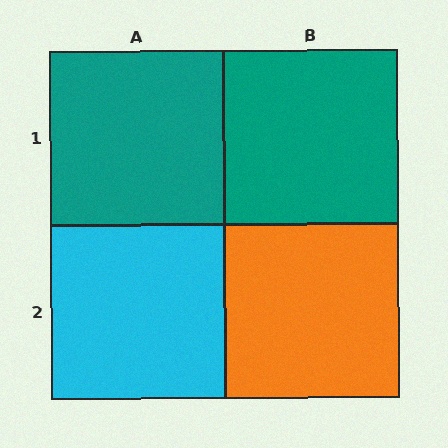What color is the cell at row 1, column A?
Teal.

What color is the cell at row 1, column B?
Teal.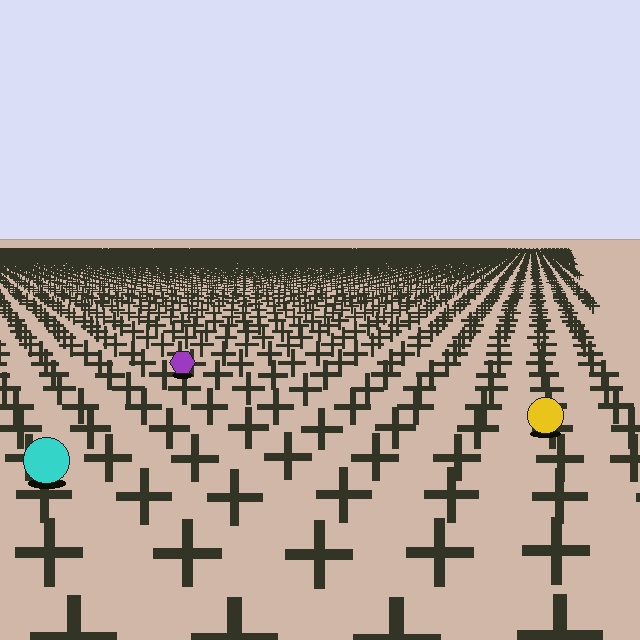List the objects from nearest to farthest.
From nearest to farthest: the cyan circle, the yellow circle, the purple hexagon.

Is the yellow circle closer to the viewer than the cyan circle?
No. The cyan circle is closer — you can tell from the texture gradient: the ground texture is coarser near it.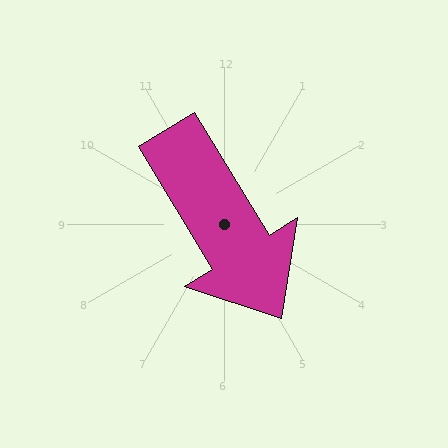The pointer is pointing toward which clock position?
Roughly 5 o'clock.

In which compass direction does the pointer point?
Southeast.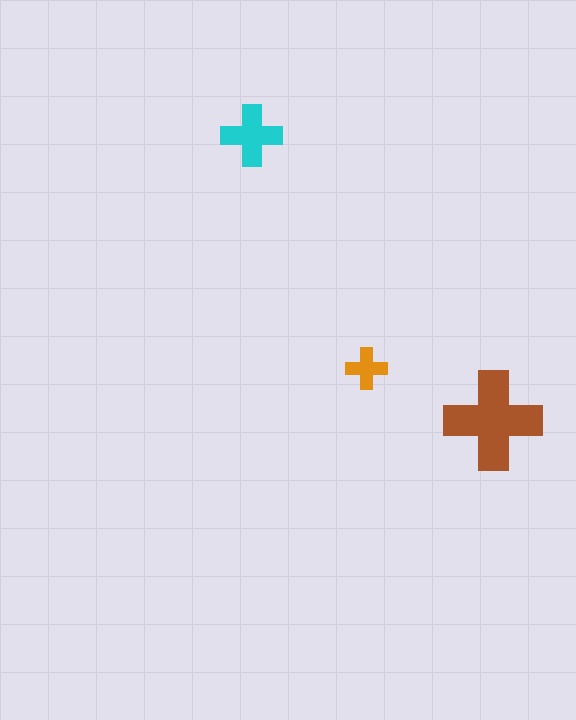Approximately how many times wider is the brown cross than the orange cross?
About 2.5 times wider.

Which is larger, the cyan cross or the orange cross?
The cyan one.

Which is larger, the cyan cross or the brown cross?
The brown one.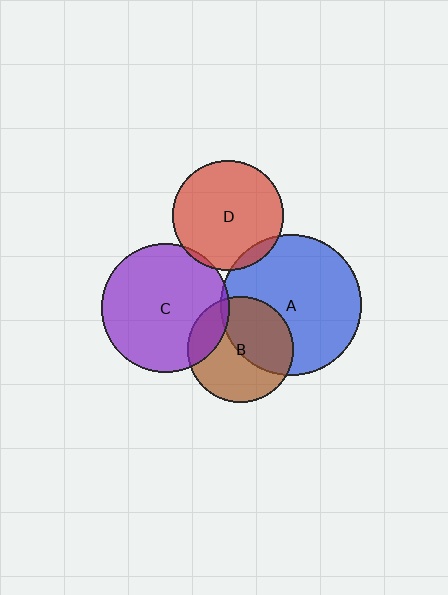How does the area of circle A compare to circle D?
Approximately 1.6 times.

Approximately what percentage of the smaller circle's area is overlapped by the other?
Approximately 45%.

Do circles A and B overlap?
Yes.